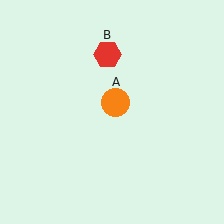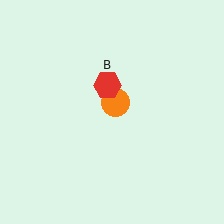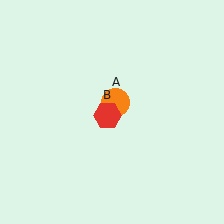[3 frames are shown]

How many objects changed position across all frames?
1 object changed position: red hexagon (object B).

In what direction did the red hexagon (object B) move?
The red hexagon (object B) moved down.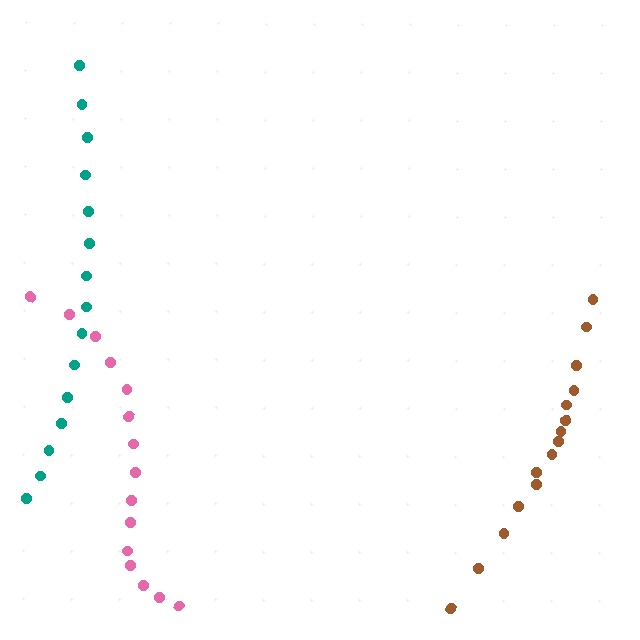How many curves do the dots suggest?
There are 3 distinct paths.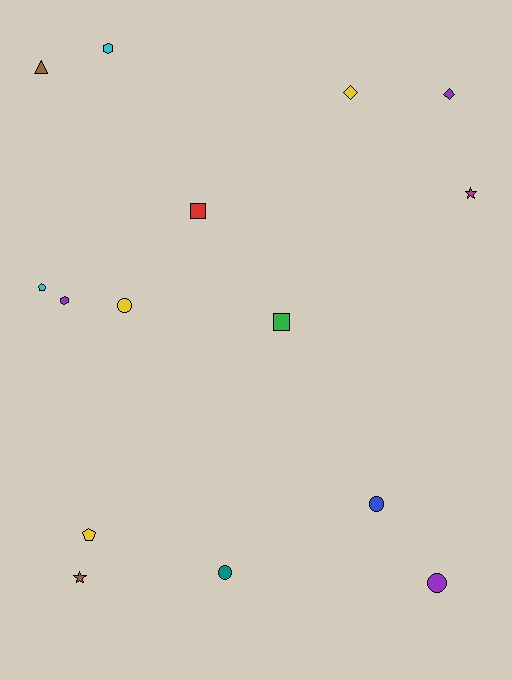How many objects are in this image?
There are 15 objects.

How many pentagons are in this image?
There are 2 pentagons.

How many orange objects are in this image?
There are no orange objects.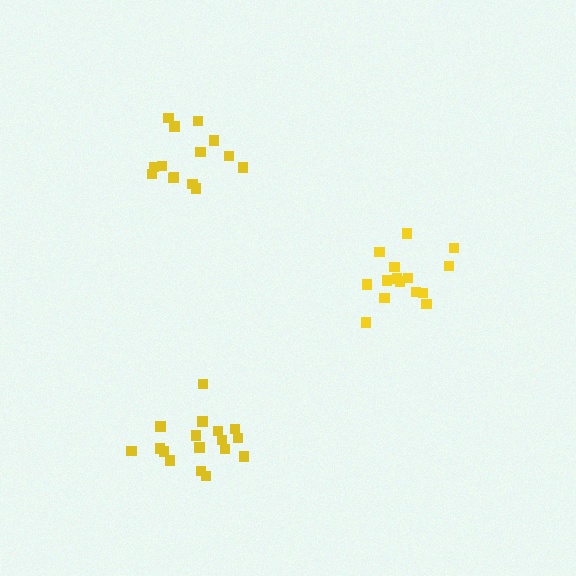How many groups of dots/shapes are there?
There are 3 groups.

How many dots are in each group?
Group 1: 15 dots, Group 2: 17 dots, Group 3: 14 dots (46 total).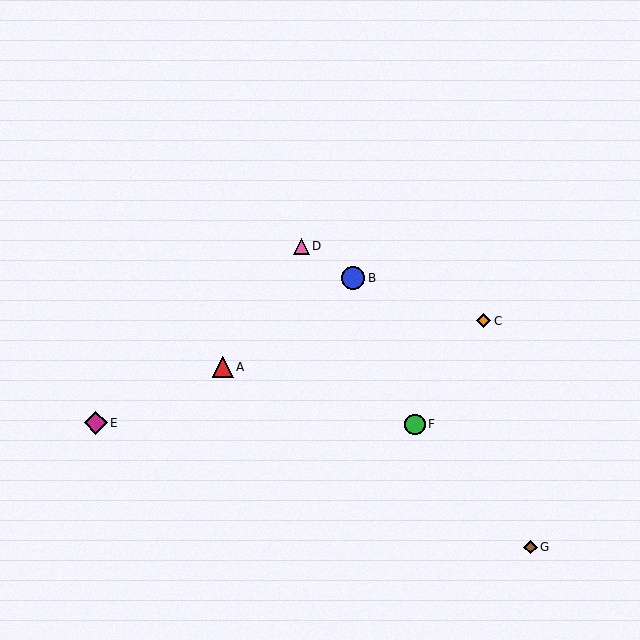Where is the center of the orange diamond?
The center of the orange diamond is at (484, 321).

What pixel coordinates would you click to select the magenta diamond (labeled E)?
Click at (96, 423) to select the magenta diamond E.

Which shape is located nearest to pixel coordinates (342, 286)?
The blue circle (labeled B) at (353, 278) is nearest to that location.